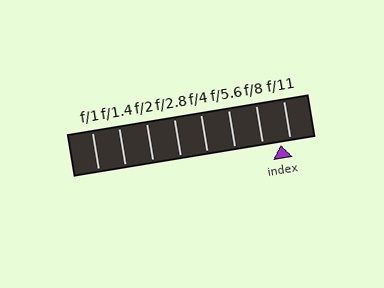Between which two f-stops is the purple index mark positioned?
The index mark is between f/8 and f/11.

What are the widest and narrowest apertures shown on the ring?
The widest aperture shown is f/1 and the narrowest is f/11.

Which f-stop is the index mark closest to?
The index mark is closest to f/11.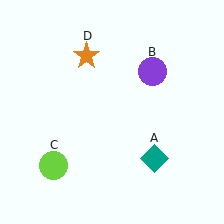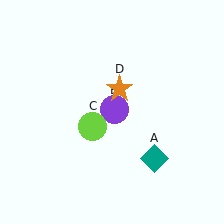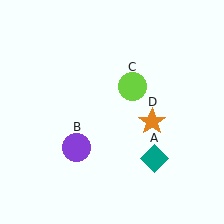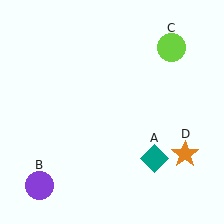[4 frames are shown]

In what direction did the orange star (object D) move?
The orange star (object D) moved down and to the right.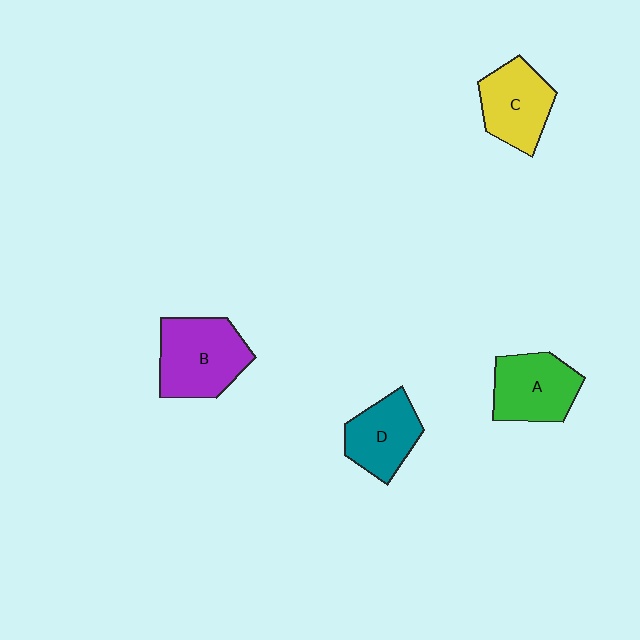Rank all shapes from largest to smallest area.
From largest to smallest: B (purple), A (green), C (yellow), D (teal).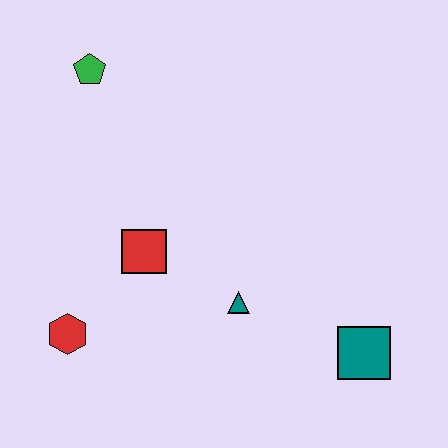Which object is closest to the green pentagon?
The red square is closest to the green pentagon.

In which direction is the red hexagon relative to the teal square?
The red hexagon is to the left of the teal square.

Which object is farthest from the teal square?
The green pentagon is farthest from the teal square.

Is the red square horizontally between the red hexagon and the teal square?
Yes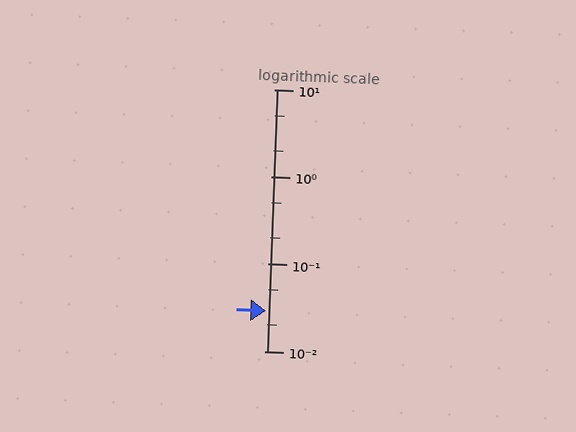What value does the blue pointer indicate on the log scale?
The pointer indicates approximately 0.029.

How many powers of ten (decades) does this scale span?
The scale spans 3 decades, from 0.01 to 10.